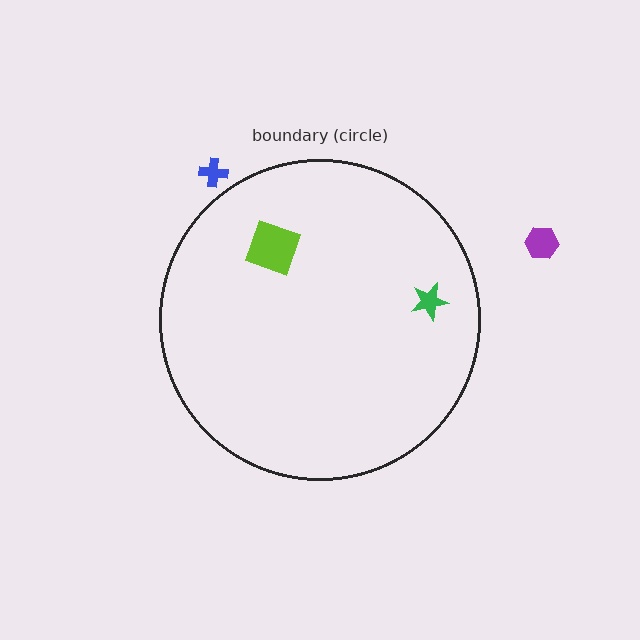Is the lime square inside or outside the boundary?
Inside.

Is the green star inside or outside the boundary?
Inside.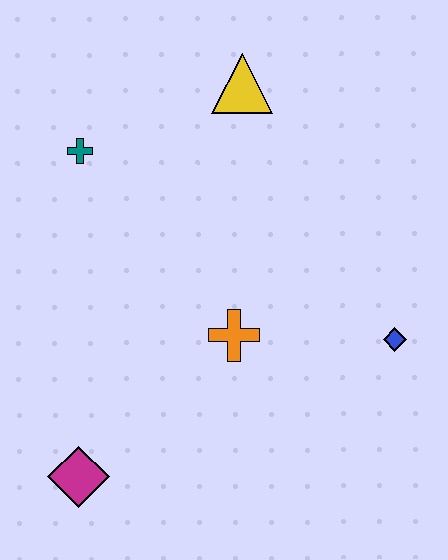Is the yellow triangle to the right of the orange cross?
Yes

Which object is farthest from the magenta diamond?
The yellow triangle is farthest from the magenta diamond.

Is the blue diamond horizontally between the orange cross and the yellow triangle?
No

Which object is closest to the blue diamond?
The orange cross is closest to the blue diamond.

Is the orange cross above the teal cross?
No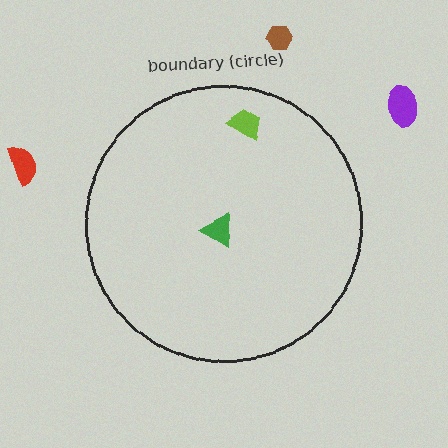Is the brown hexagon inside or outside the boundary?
Outside.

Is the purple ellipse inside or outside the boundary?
Outside.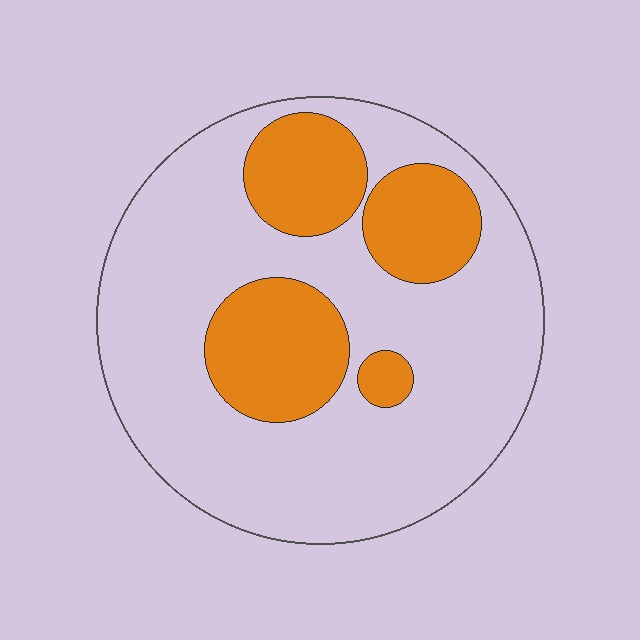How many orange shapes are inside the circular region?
4.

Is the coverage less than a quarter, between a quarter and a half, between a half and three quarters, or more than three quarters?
Between a quarter and a half.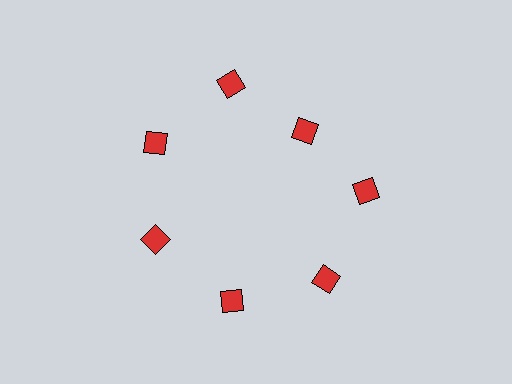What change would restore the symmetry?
The symmetry would be restored by moving it outward, back onto the ring so that all 7 diamonds sit at equal angles and equal distance from the center.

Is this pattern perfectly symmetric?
No. The 7 red diamonds are arranged in a ring, but one element near the 1 o'clock position is pulled inward toward the center, breaking the 7-fold rotational symmetry.